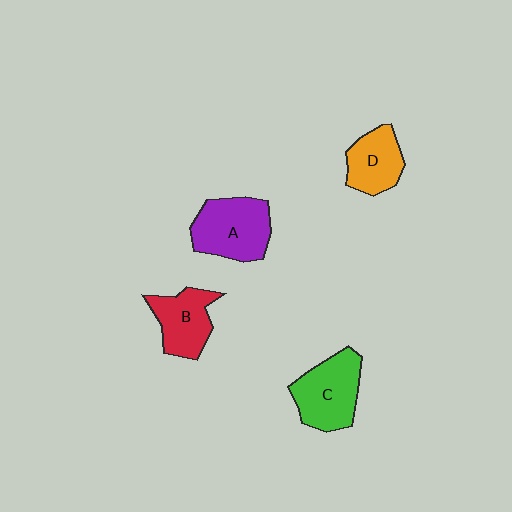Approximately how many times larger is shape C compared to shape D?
Approximately 1.4 times.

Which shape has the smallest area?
Shape D (orange).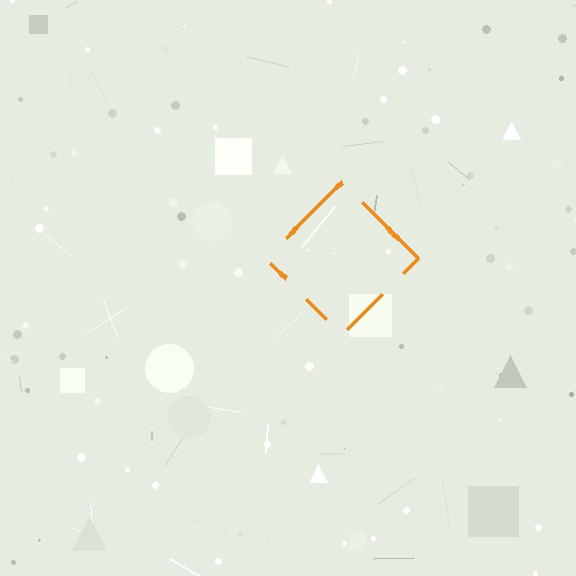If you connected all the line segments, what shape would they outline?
They would outline a diamond.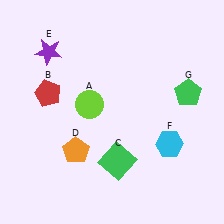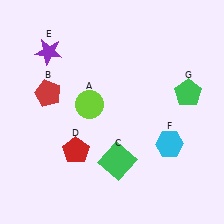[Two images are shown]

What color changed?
The pentagon (D) changed from orange in Image 1 to red in Image 2.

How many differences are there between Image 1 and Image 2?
There is 1 difference between the two images.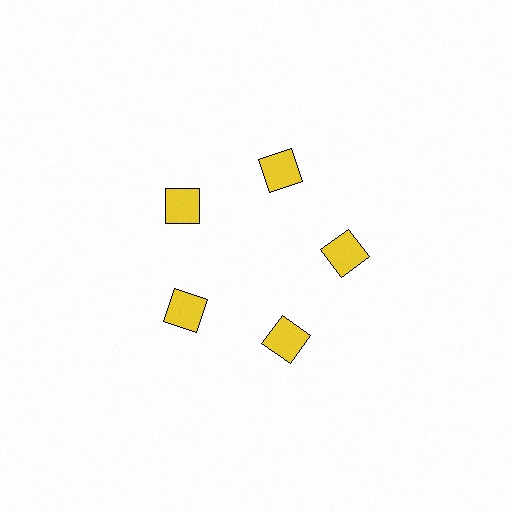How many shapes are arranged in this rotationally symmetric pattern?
There are 5 shapes, arranged in 5 groups of 1.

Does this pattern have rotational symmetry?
Yes, this pattern has 5-fold rotational symmetry. It looks the same after rotating 72 degrees around the center.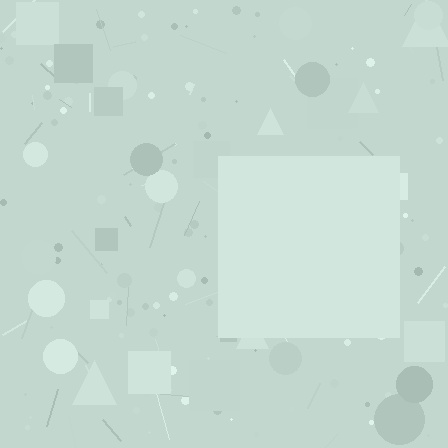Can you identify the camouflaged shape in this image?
The camouflaged shape is a square.